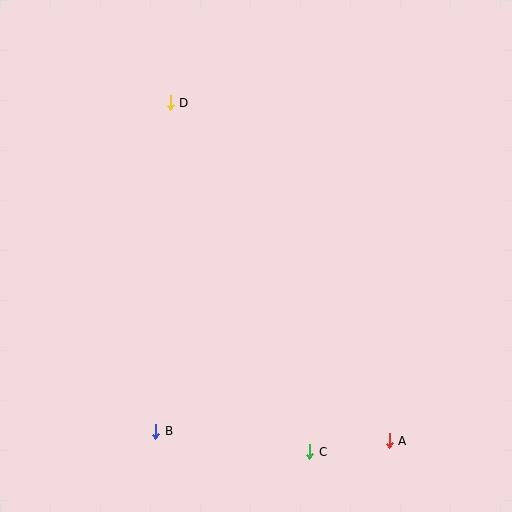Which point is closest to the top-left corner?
Point D is closest to the top-left corner.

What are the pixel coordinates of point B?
Point B is at (156, 431).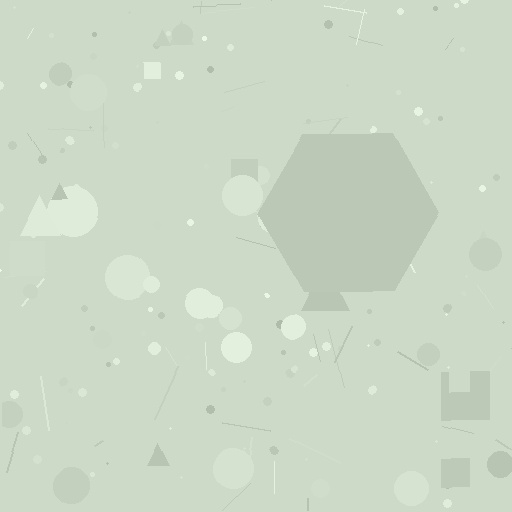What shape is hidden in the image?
A hexagon is hidden in the image.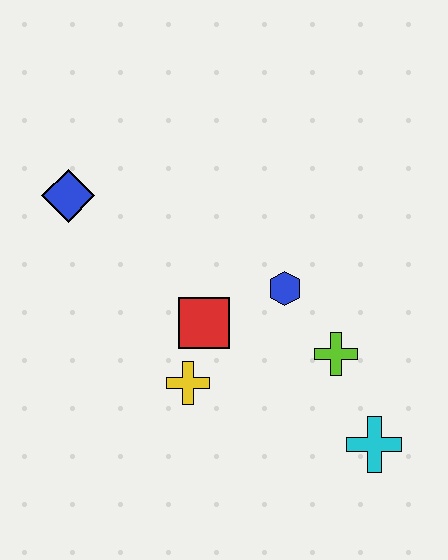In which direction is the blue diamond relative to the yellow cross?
The blue diamond is above the yellow cross.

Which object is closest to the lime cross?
The blue hexagon is closest to the lime cross.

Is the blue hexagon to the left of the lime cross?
Yes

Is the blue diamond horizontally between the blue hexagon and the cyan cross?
No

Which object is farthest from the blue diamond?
The cyan cross is farthest from the blue diamond.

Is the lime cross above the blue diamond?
No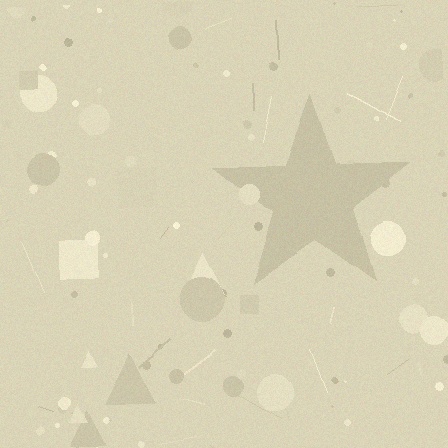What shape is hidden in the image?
A star is hidden in the image.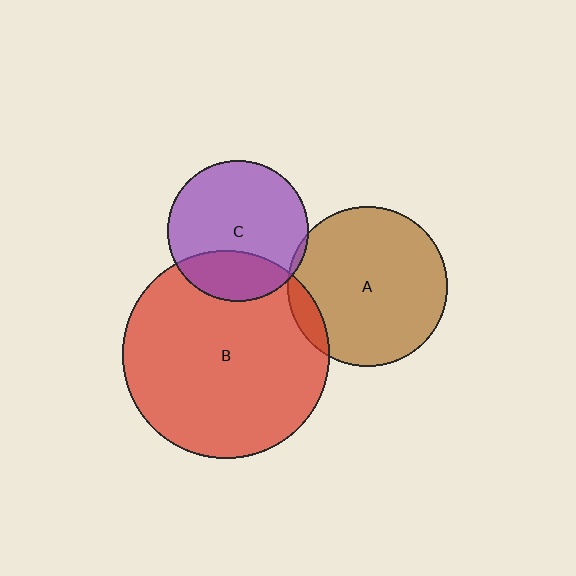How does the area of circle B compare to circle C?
Approximately 2.2 times.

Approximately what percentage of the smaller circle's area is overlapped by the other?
Approximately 10%.